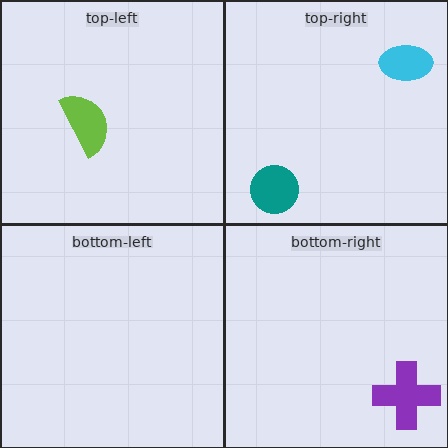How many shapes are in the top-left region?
1.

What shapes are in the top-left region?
The lime semicircle.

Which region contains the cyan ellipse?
The top-right region.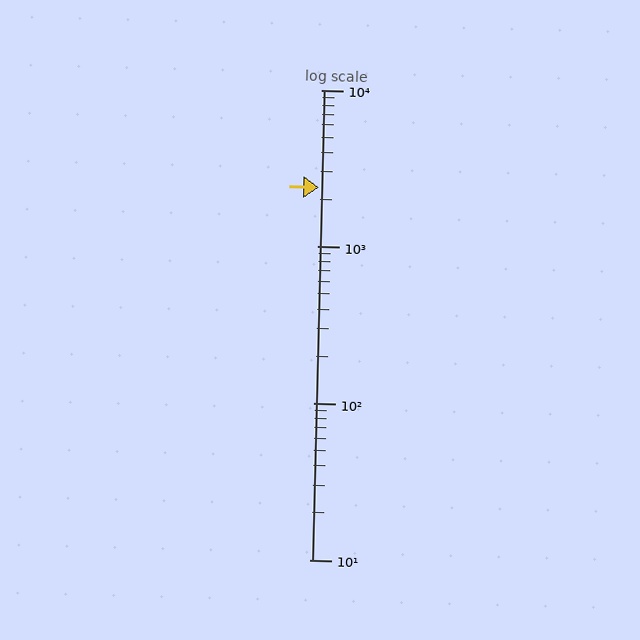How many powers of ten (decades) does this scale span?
The scale spans 3 decades, from 10 to 10000.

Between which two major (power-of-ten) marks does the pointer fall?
The pointer is between 1000 and 10000.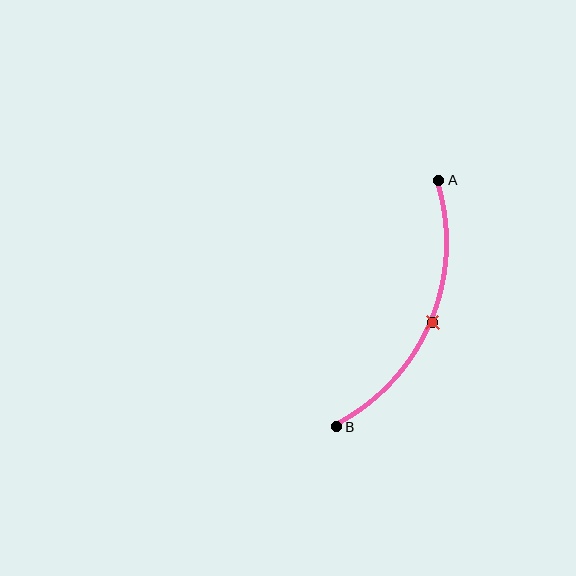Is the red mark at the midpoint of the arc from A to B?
Yes. The red mark lies on the arc at equal arc-length from both A and B — it is the arc midpoint.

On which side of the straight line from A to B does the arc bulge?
The arc bulges to the right of the straight line connecting A and B.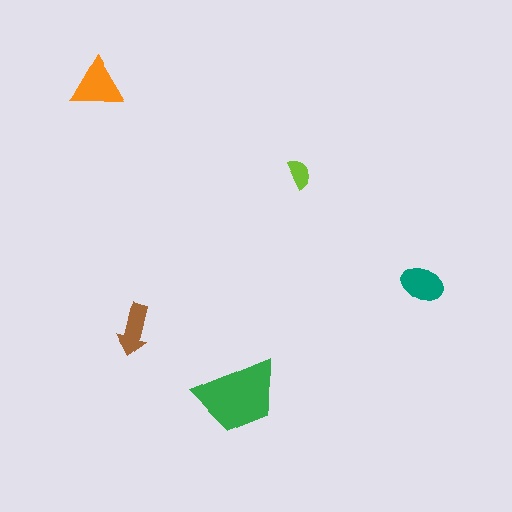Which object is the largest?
The green trapezoid.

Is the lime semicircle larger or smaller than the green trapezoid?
Smaller.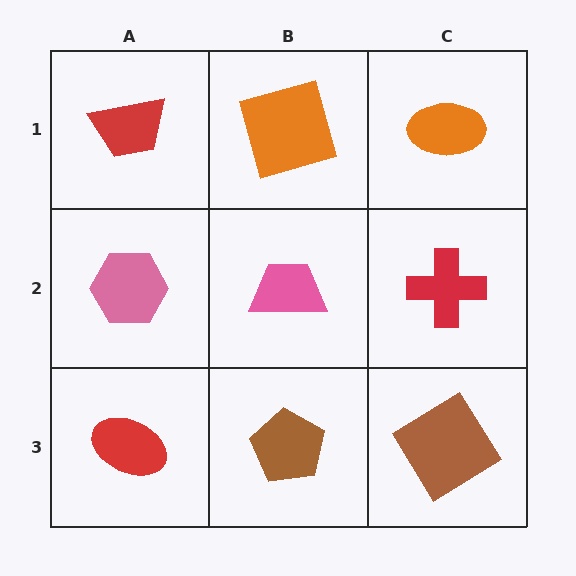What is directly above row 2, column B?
An orange square.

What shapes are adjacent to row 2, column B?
An orange square (row 1, column B), a brown pentagon (row 3, column B), a pink hexagon (row 2, column A), a red cross (row 2, column C).